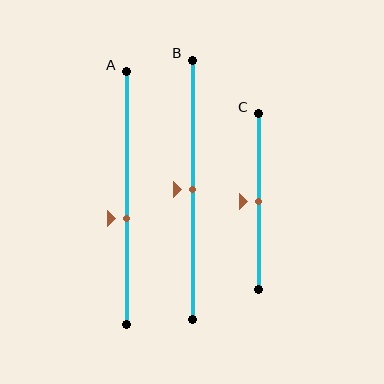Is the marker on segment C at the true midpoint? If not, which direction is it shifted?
Yes, the marker on segment C is at the true midpoint.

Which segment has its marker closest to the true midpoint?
Segment B has its marker closest to the true midpoint.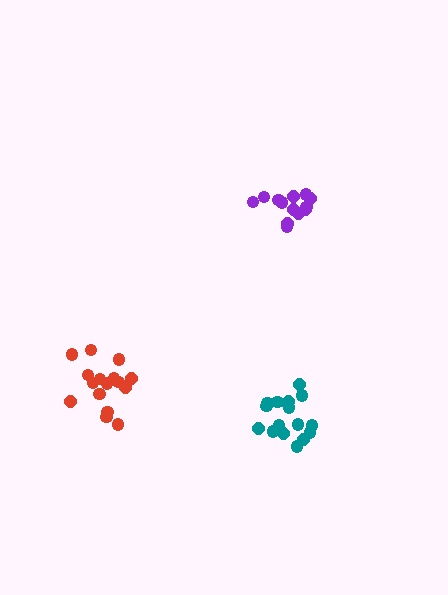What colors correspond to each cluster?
The clusters are colored: teal, red, purple.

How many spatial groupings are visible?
There are 3 spatial groupings.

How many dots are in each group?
Group 1: 17 dots, Group 2: 16 dots, Group 3: 13 dots (46 total).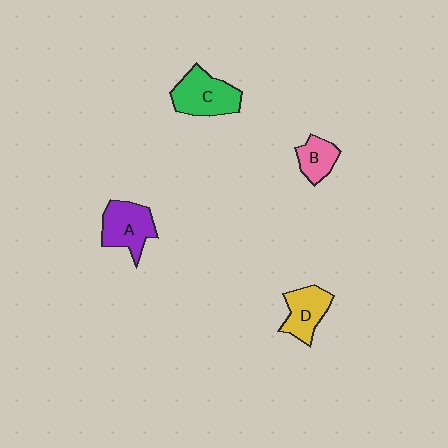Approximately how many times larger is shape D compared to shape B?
Approximately 1.4 times.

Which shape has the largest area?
Shape C (green).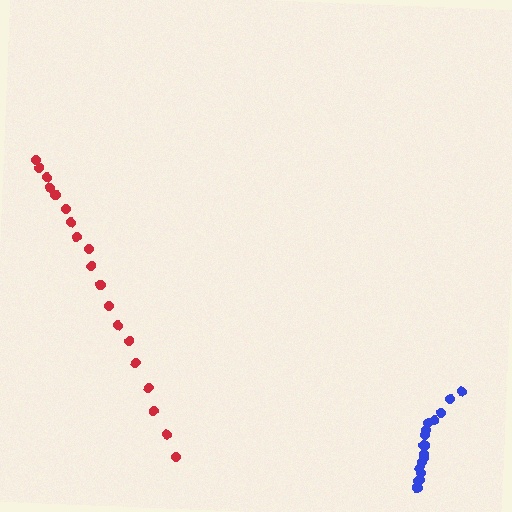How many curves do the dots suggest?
There are 2 distinct paths.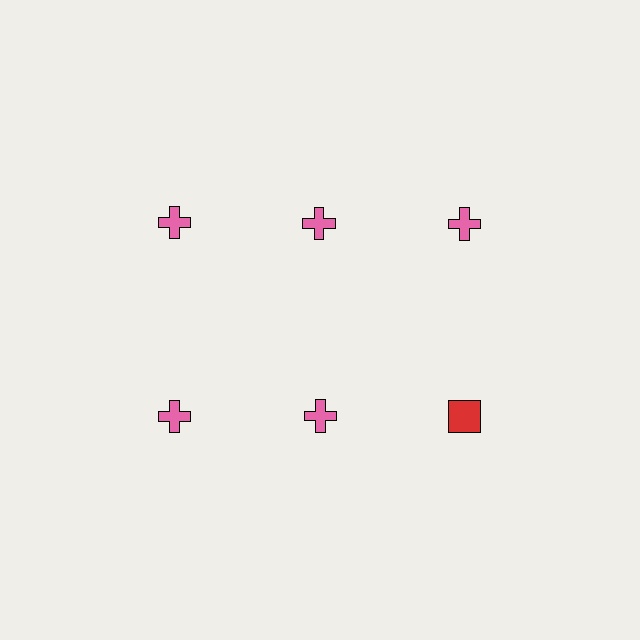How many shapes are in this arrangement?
There are 6 shapes arranged in a grid pattern.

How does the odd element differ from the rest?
It differs in both color (red instead of pink) and shape (square instead of cross).